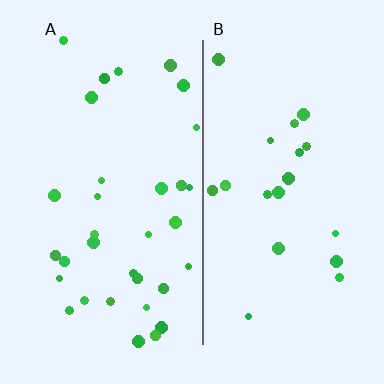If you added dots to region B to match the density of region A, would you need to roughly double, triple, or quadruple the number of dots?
Approximately double.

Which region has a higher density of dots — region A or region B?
A (the left).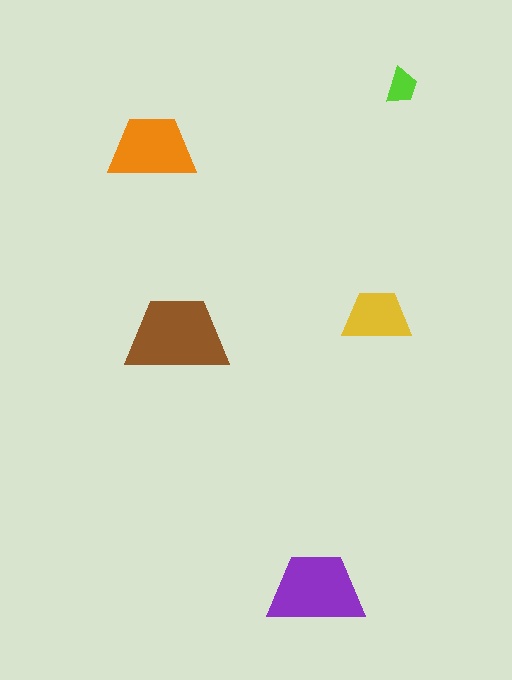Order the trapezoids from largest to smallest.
the brown one, the purple one, the orange one, the yellow one, the lime one.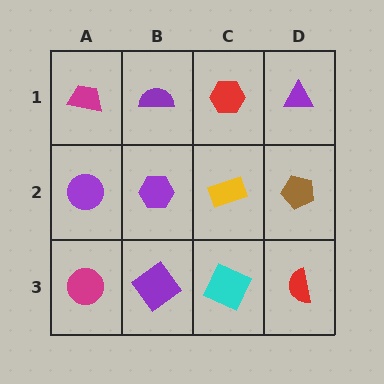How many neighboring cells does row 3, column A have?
2.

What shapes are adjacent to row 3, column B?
A purple hexagon (row 2, column B), a magenta circle (row 3, column A), a cyan square (row 3, column C).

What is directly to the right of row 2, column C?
A brown pentagon.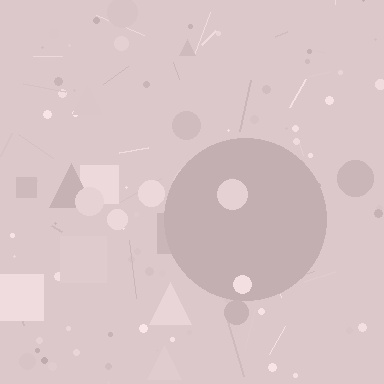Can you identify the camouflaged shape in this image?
The camouflaged shape is a circle.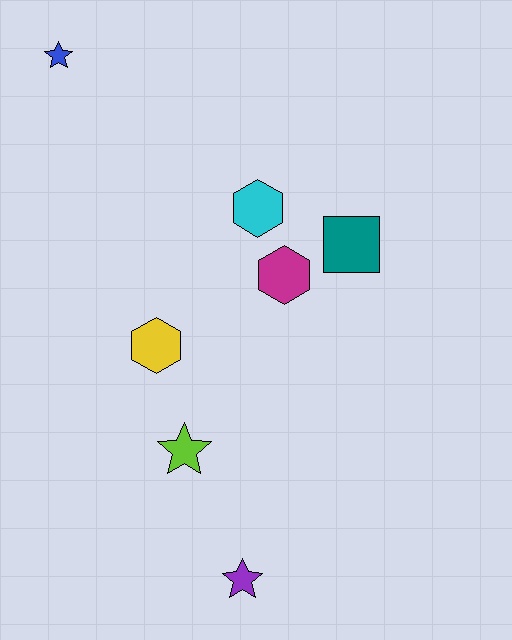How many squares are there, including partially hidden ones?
There is 1 square.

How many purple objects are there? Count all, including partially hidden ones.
There is 1 purple object.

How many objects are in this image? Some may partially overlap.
There are 7 objects.